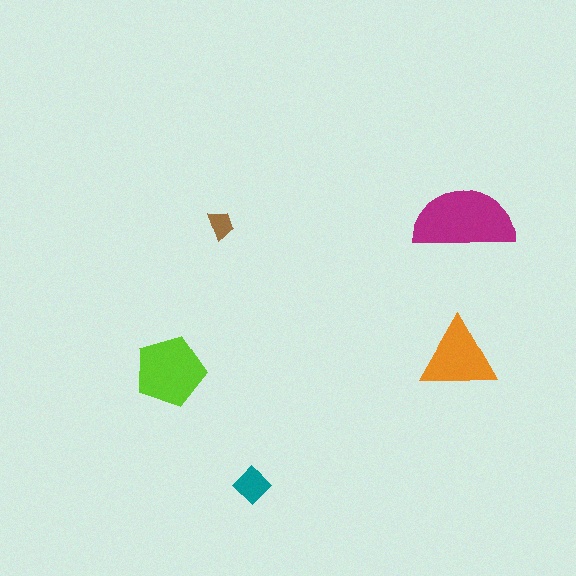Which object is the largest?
The magenta semicircle.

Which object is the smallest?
The brown trapezoid.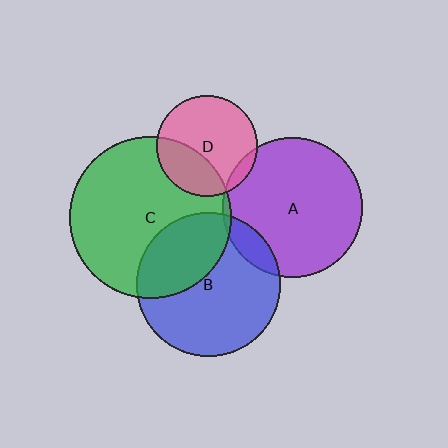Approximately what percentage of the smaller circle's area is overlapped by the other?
Approximately 30%.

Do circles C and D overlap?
Yes.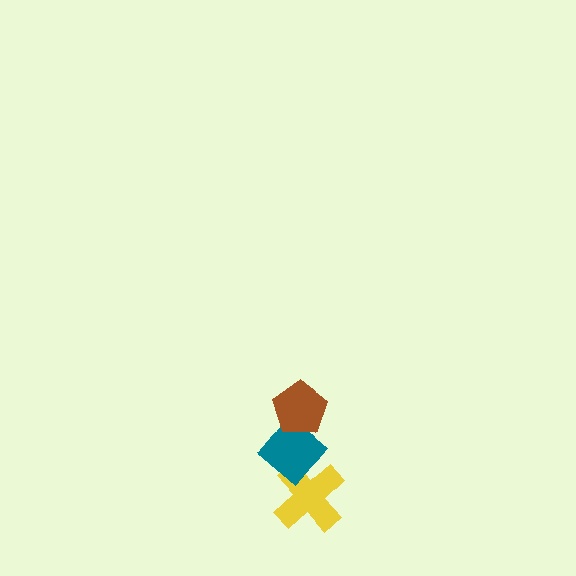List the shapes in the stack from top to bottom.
From top to bottom: the brown pentagon, the teal diamond, the yellow cross.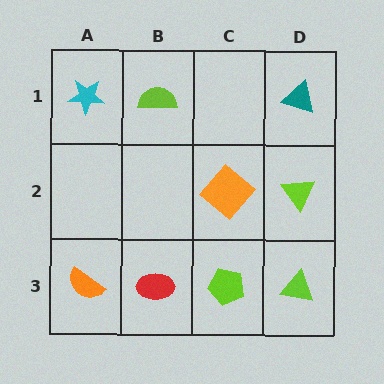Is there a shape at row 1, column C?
No, that cell is empty.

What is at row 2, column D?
A lime triangle.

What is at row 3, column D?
A lime triangle.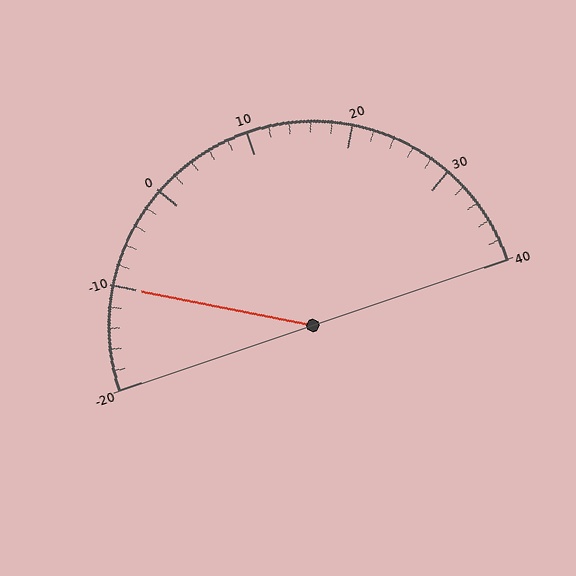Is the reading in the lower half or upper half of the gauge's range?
The reading is in the lower half of the range (-20 to 40).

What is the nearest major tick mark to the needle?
The nearest major tick mark is -10.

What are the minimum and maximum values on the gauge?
The gauge ranges from -20 to 40.